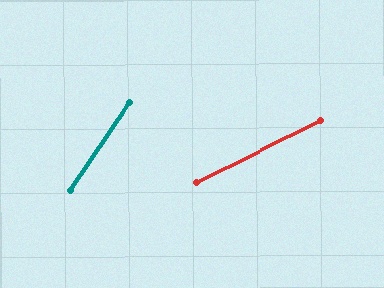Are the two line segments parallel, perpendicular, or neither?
Neither parallel nor perpendicular — they differ by about 29°.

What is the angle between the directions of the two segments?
Approximately 29 degrees.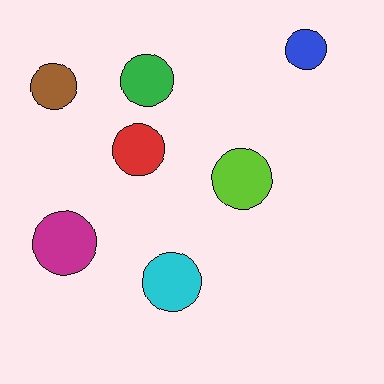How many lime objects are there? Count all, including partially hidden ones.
There is 1 lime object.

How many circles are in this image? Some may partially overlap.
There are 7 circles.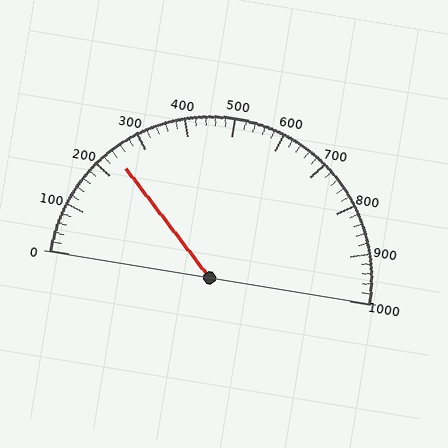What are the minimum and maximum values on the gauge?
The gauge ranges from 0 to 1000.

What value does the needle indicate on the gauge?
The needle indicates approximately 240.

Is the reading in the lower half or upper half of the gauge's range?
The reading is in the lower half of the range (0 to 1000).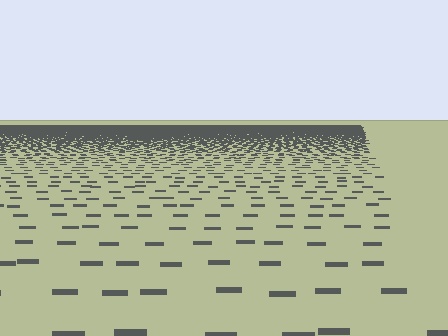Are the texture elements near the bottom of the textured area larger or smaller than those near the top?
Larger. Near the bottom, elements are closer to the viewer and appear at a bigger on-screen size.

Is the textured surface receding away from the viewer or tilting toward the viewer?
The surface is receding away from the viewer. Texture elements get smaller and denser toward the top.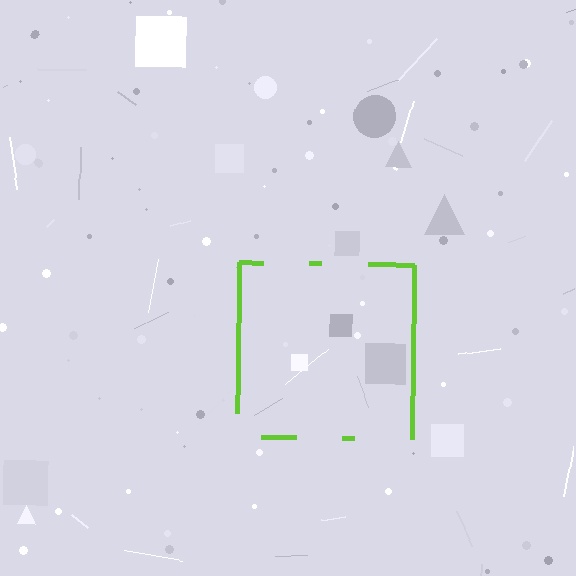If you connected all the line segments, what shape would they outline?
They would outline a square.